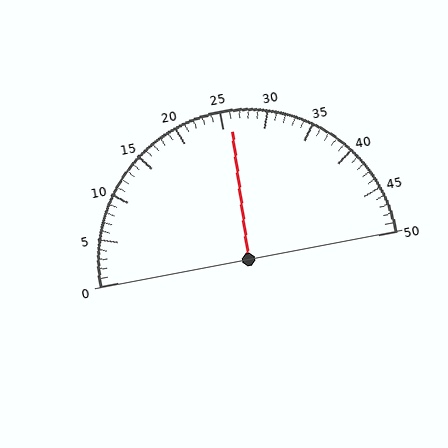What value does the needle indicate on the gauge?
The needle indicates approximately 26.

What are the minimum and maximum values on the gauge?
The gauge ranges from 0 to 50.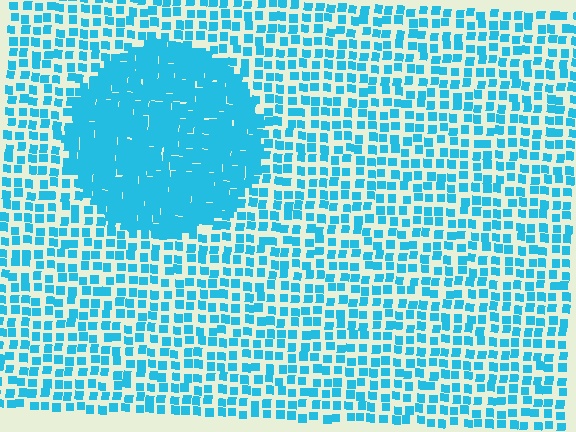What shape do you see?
I see a circle.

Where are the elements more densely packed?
The elements are more densely packed inside the circle boundary.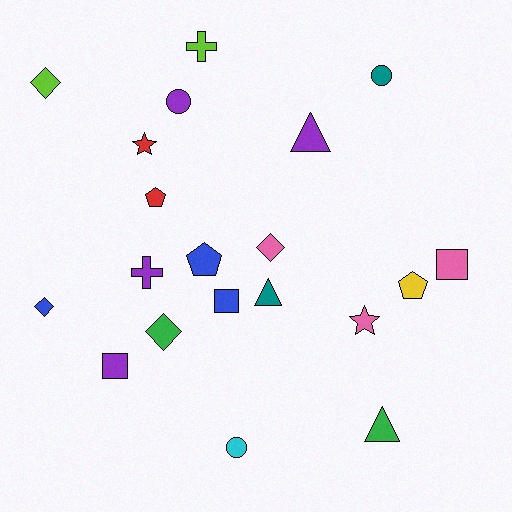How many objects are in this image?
There are 20 objects.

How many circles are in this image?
There are 3 circles.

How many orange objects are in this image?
There are no orange objects.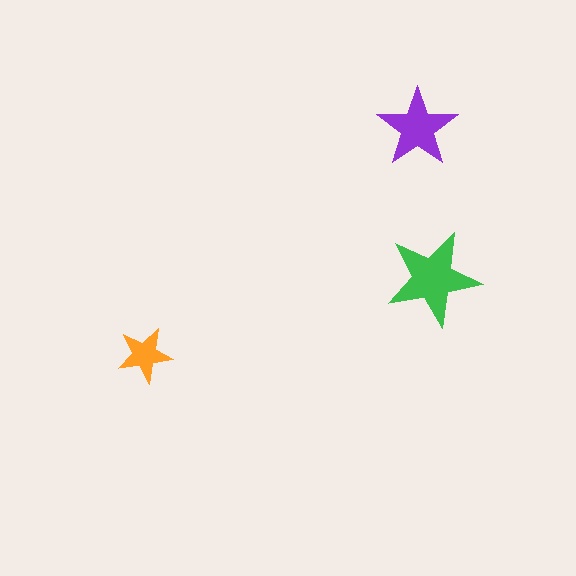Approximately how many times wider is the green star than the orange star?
About 1.5 times wider.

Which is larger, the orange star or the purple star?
The purple one.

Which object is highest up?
The purple star is topmost.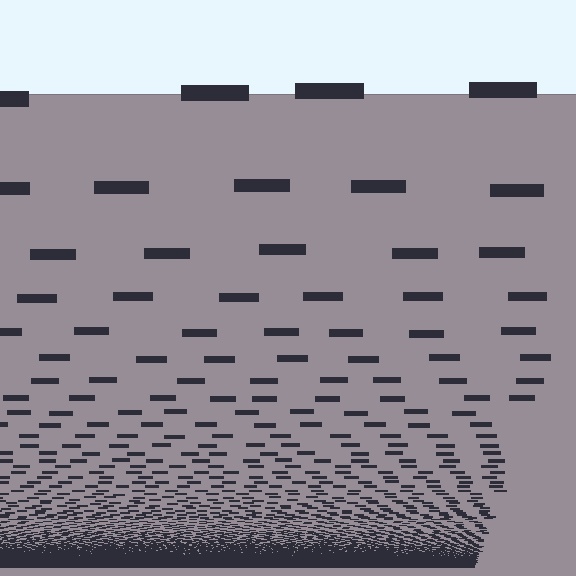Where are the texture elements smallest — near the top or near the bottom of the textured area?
Near the bottom.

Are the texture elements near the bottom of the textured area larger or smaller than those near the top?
Smaller. The gradient is inverted — elements near the bottom are smaller and denser.